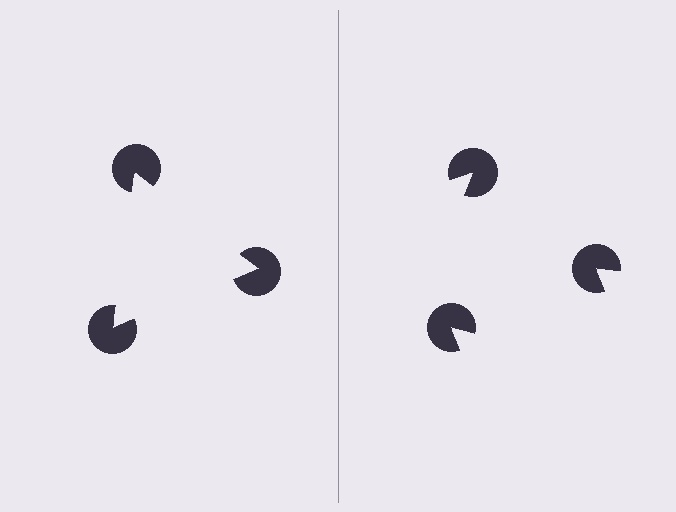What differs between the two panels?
The pac-man discs are positioned identically on both sides; only the wedge orientations differ. On the left they align to a triangle; on the right they are misaligned.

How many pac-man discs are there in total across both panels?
6 — 3 on each side.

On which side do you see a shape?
An illusory triangle appears on the left side. On the right side the wedge cuts are rotated, so no coherent shape forms.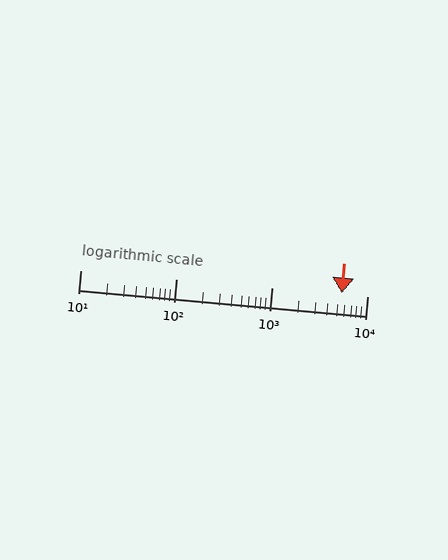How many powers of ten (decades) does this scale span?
The scale spans 3 decades, from 10 to 10000.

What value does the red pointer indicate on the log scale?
The pointer indicates approximately 5400.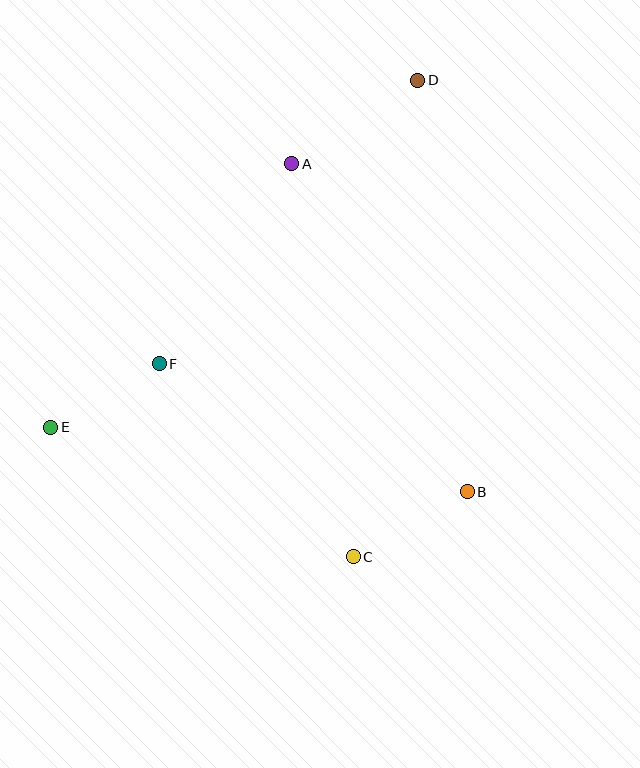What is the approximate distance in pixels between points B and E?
The distance between B and E is approximately 422 pixels.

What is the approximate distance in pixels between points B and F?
The distance between B and F is approximately 334 pixels.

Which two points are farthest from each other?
Points D and E are farthest from each other.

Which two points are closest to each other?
Points E and F are closest to each other.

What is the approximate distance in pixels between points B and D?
The distance between B and D is approximately 414 pixels.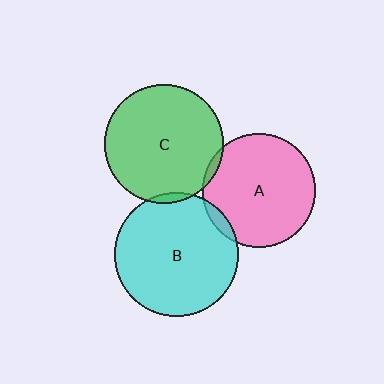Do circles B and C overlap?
Yes.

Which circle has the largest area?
Circle B (cyan).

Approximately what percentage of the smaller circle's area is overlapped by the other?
Approximately 5%.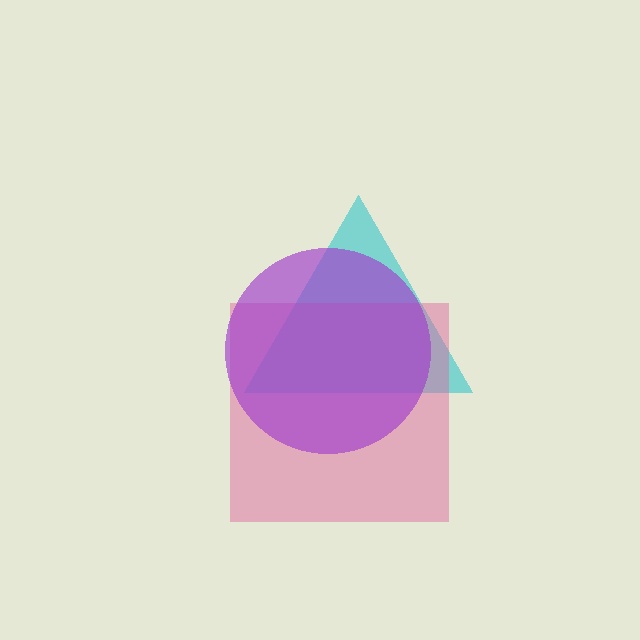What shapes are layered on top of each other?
The layered shapes are: a cyan triangle, a pink square, a purple circle.